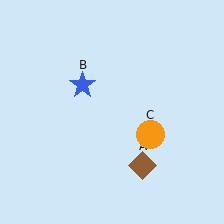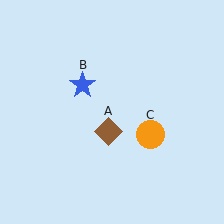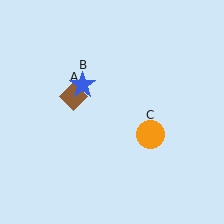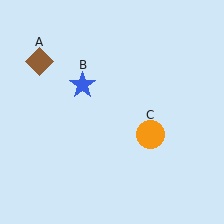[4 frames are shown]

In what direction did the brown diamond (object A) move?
The brown diamond (object A) moved up and to the left.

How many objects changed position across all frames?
1 object changed position: brown diamond (object A).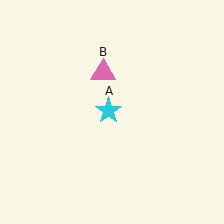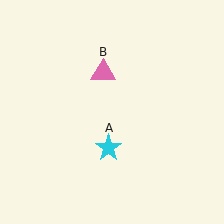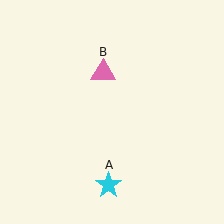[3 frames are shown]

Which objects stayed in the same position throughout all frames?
Pink triangle (object B) remained stationary.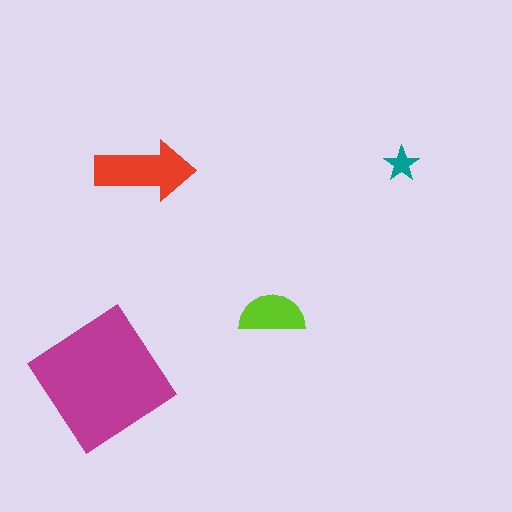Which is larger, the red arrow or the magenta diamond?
The magenta diamond.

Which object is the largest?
The magenta diamond.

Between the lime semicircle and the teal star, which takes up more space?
The lime semicircle.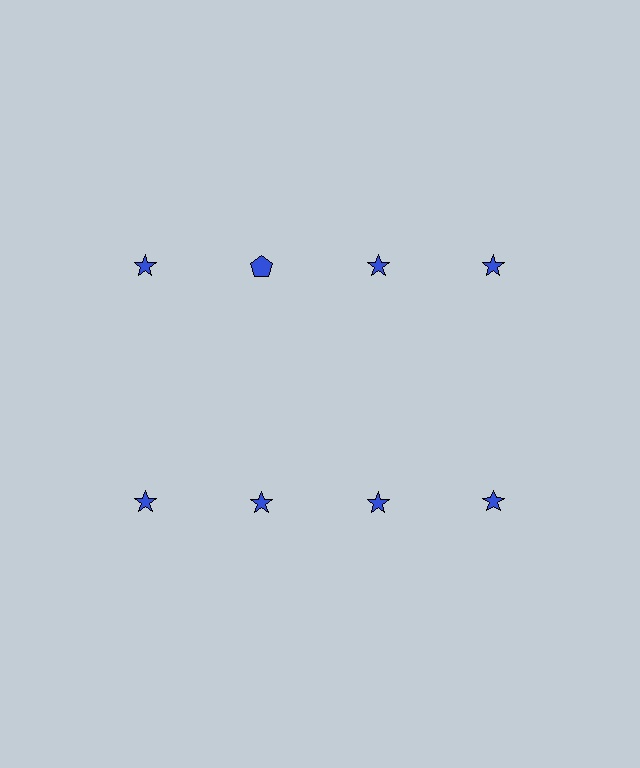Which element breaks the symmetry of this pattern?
The blue pentagon in the top row, second from left column breaks the symmetry. All other shapes are blue stars.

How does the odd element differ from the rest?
It has a different shape: pentagon instead of star.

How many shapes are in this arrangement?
There are 8 shapes arranged in a grid pattern.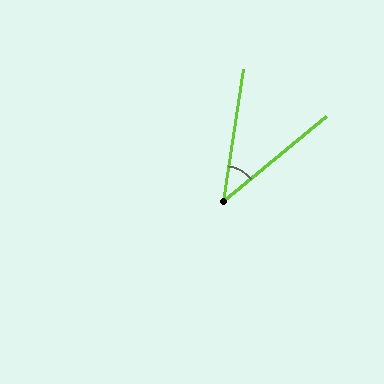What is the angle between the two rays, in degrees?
Approximately 42 degrees.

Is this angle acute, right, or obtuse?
It is acute.